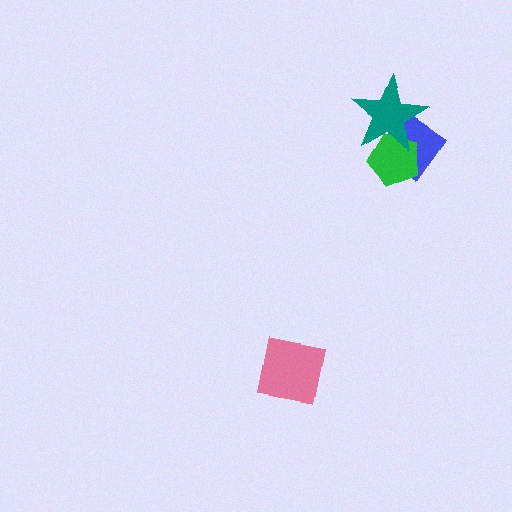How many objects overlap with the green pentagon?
2 objects overlap with the green pentagon.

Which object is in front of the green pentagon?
The teal star is in front of the green pentagon.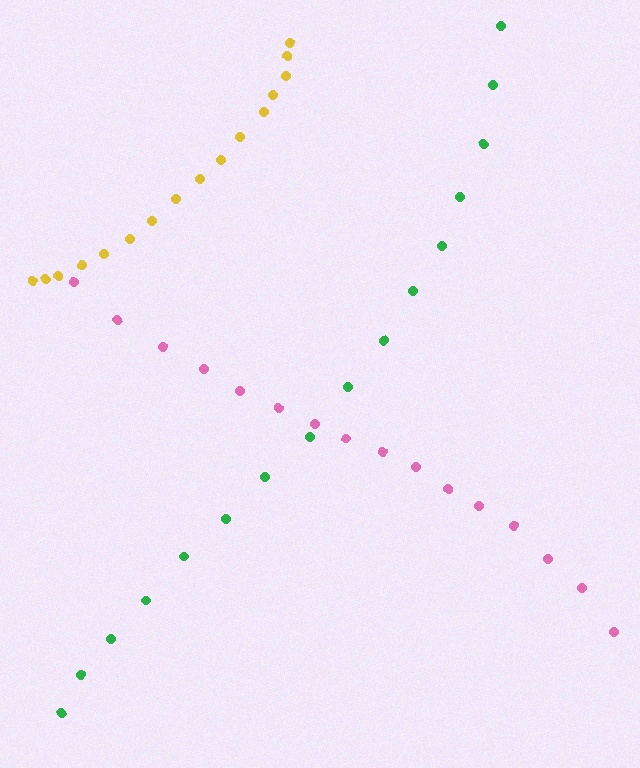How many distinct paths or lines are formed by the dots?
There are 3 distinct paths.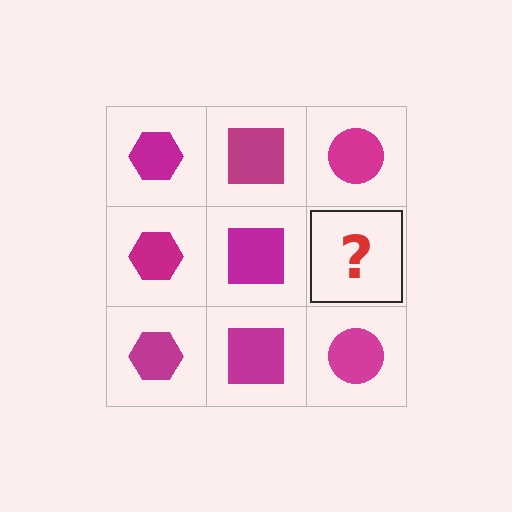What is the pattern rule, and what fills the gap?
The rule is that each column has a consistent shape. The gap should be filled with a magenta circle.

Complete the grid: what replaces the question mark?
The question mark should be replaced with a magenta circle.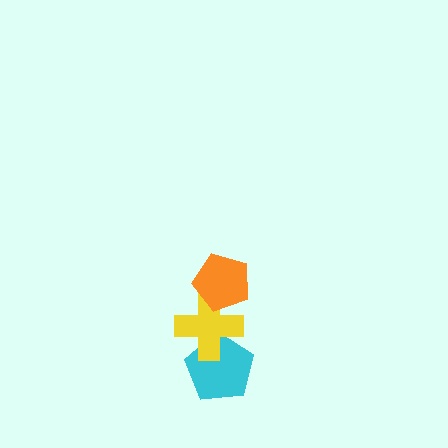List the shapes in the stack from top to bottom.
From top to bottom: the orange pentagon, the yellow cross, the cyan pentagon.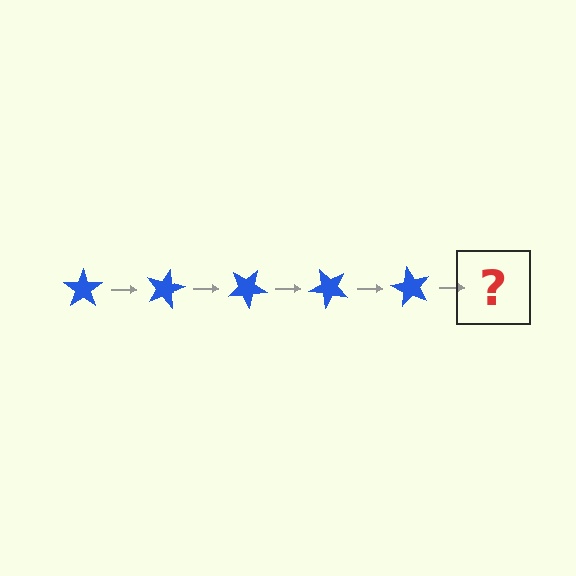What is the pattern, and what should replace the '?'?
The pattern is that the star rotates 15 degrees each step. The '?' should be a blue star rotated 75 degrees.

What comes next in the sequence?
The next element should be a blue star rotated 75 degrees.